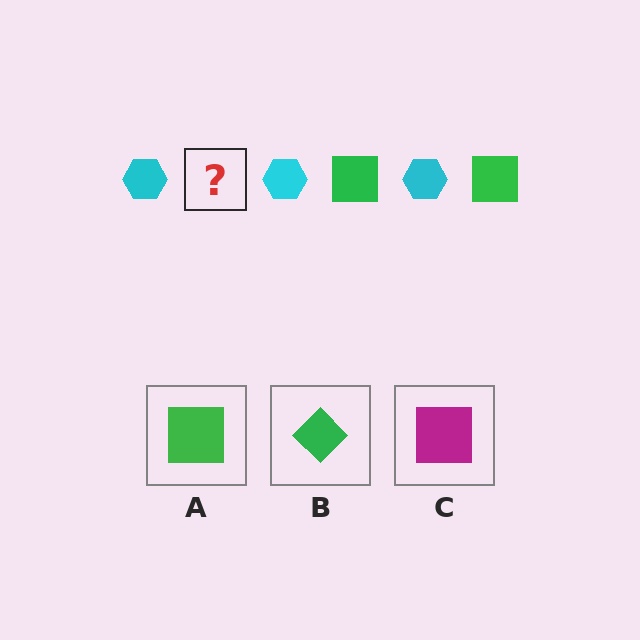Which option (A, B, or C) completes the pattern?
A.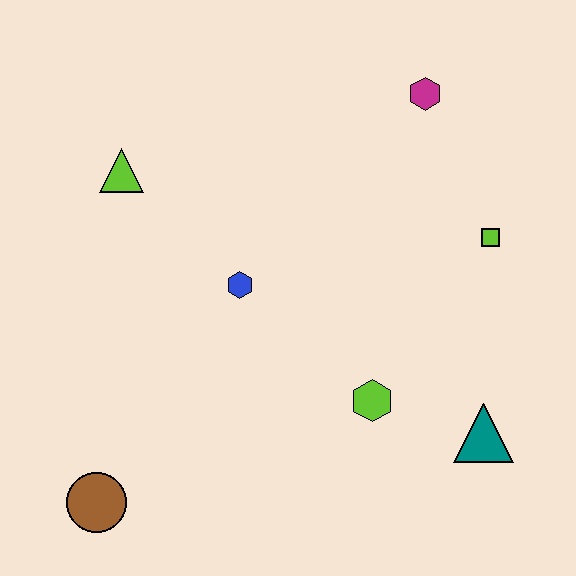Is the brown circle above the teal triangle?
No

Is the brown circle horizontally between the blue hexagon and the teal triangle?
No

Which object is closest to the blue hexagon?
The lime triangle is closest to the blue hexagon.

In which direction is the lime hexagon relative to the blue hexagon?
The lime hexagon is to the right of the blue hexagon.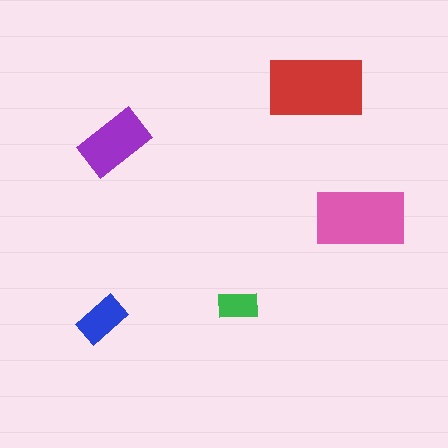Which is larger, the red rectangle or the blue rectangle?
The red one.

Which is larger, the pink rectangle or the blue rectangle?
The pink one.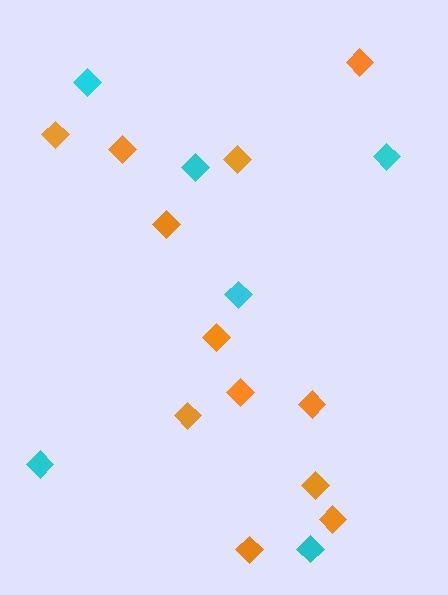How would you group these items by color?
There are 2 groups: one group of orange diamonds (12) and one group of cyan diamonds (6).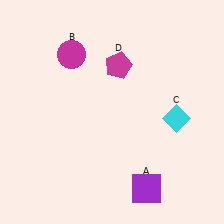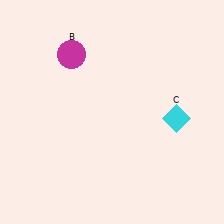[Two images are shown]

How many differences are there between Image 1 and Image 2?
There are 2 differences between the two images.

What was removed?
The magenta pentagon (D), the purple square (A) were removed in Image 2.